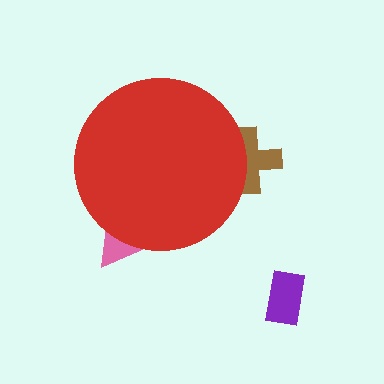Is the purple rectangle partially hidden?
No, the purple rectangle is fully visible.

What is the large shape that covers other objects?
A red circle.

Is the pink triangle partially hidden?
Yes, the pink triangle is partially hidden behind the red circle.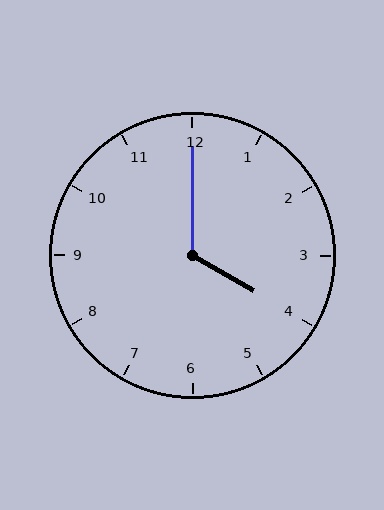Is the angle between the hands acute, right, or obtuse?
It is obtuse.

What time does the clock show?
4:00.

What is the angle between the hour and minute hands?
Approximately 120 degrees.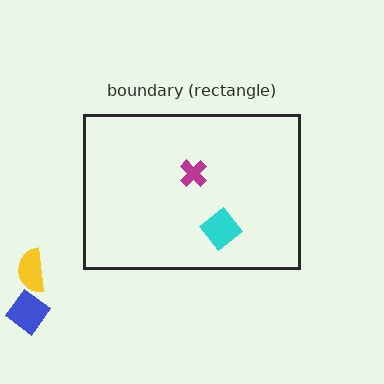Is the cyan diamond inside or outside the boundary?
Inside.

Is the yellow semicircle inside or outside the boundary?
Outside.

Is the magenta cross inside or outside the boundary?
Inside.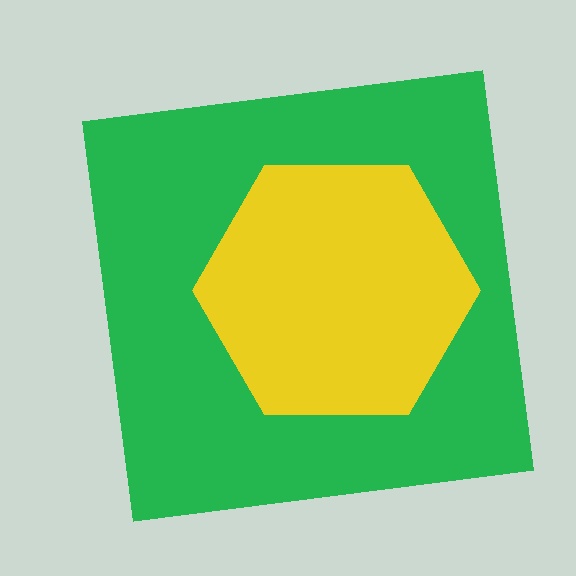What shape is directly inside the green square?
The yellow hexagon.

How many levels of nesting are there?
2.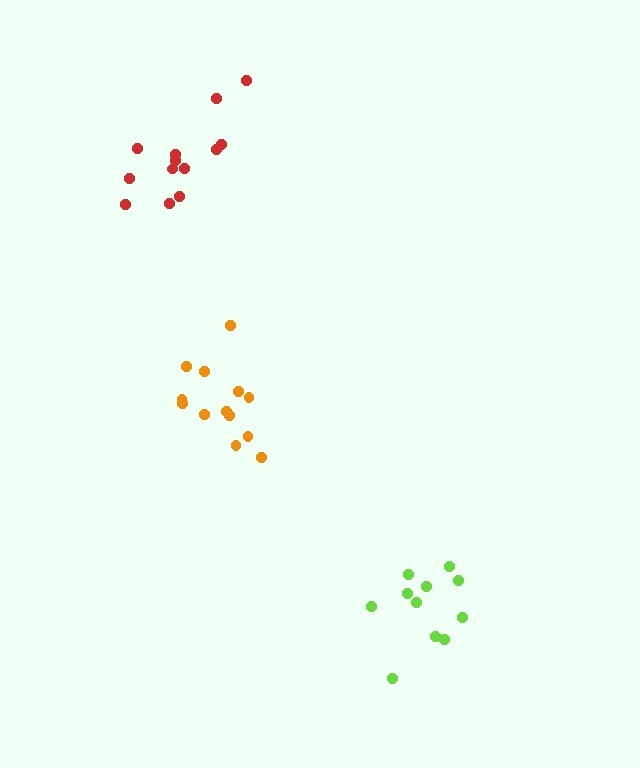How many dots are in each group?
Group 1: 13 dots, Group 2: 11 dots, Group 3: 13 dots (37 total).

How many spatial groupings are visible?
There are 3 spatial groupings.